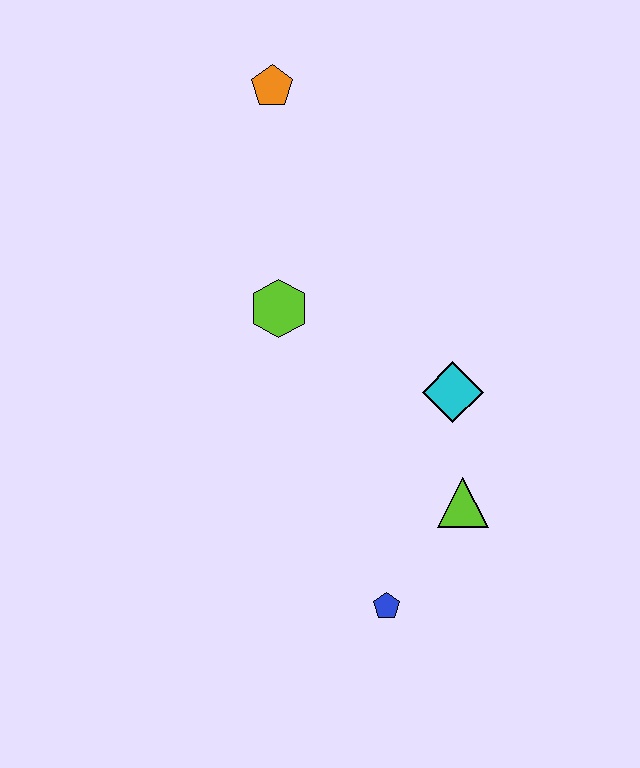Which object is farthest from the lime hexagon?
The blue pentagon is farthest from the lime hexagon.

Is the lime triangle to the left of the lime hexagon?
No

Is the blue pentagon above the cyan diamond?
No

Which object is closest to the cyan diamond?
The lime triangle is closest to the cyan diamond.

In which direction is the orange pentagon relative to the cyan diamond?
The orange pentagon is above the cyan diamond.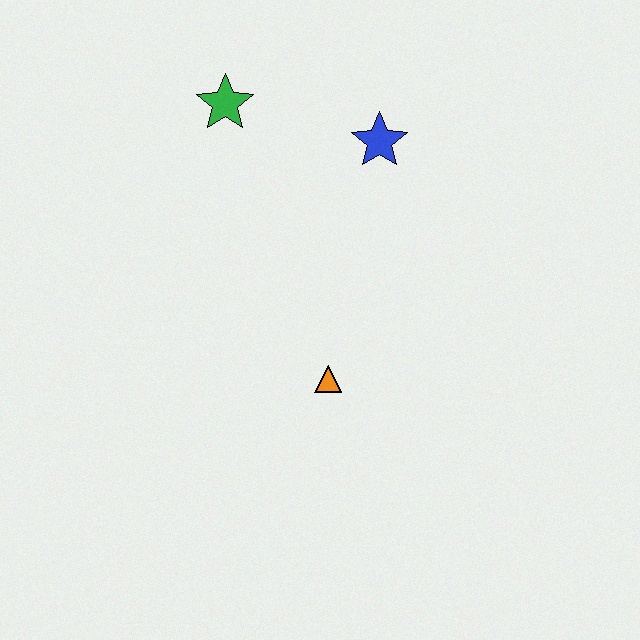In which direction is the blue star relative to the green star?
The blue star is to the right of the green star.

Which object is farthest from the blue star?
The orange triangle is farthest from the blue star.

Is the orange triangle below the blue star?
Yes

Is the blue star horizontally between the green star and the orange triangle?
No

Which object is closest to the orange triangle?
The blue star is closest to the orange triangle.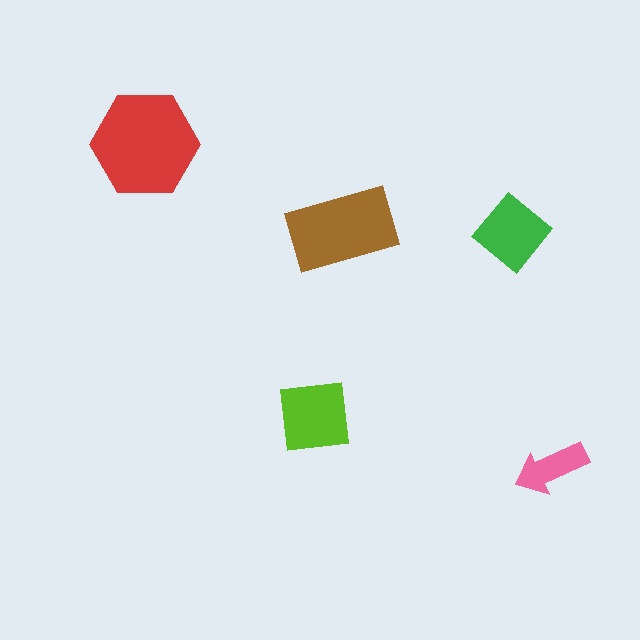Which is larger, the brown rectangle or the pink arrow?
The brown rectangle.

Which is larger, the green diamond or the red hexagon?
The red hexagon.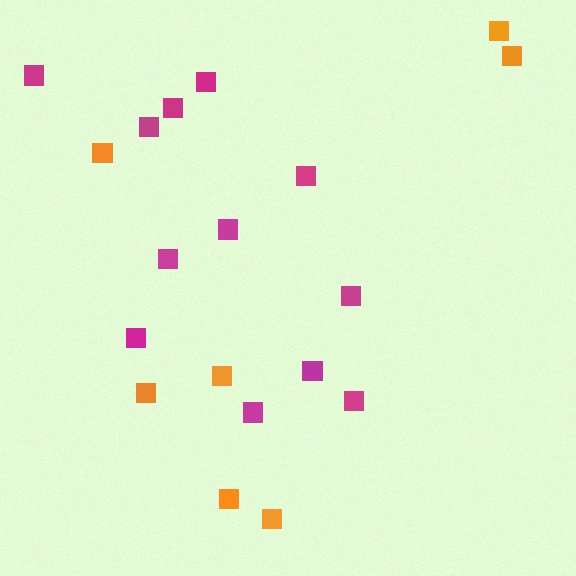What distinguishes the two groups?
There are 2 groups: one group of magenta squares (12) and one group of orange squares (7).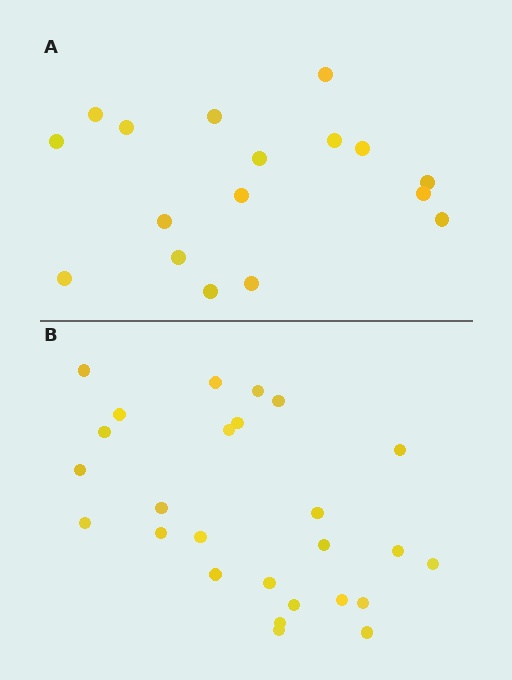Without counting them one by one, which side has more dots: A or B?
Region B (the bottom region) has more dots.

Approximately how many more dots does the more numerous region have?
Region B has roughly 8 or so more dots than region A.